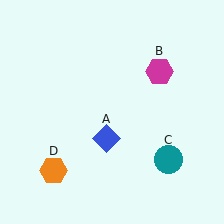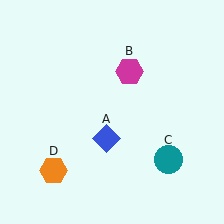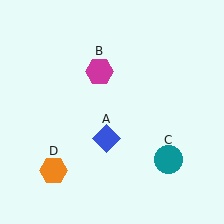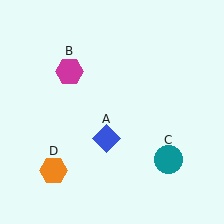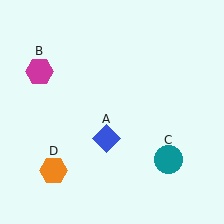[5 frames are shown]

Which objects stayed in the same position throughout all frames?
Blue diamond (object A) and teal circle (object C) and orange hexagon (object D) remained stationary.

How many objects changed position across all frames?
1 object changed position: magenta hexagon (object B).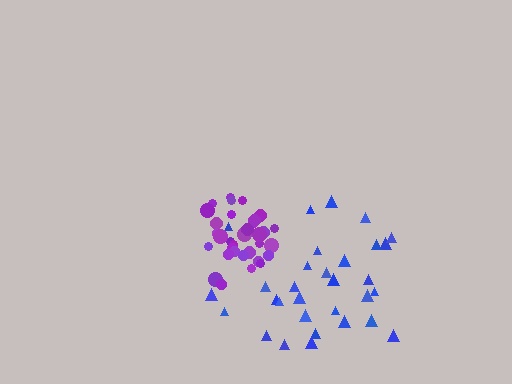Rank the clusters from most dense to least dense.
purple, blue.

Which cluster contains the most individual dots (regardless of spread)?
Purple (34).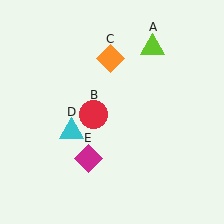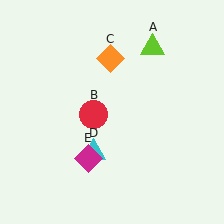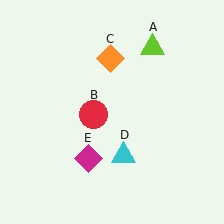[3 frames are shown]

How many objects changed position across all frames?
1 object changed position: cyan triangle (object D).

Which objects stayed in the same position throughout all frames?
Lime triangle (object A) and red circle (object B) and orange diamond (object C) and magenta diamond (object E) remained stationary.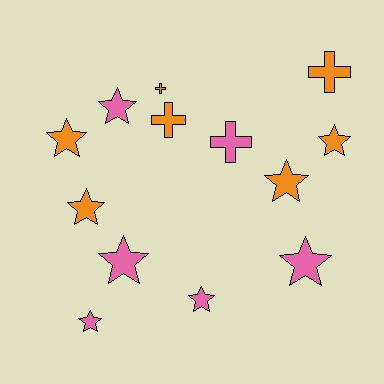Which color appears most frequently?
Orange, with 7 objects.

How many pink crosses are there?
There is 1 pink cross.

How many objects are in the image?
There are 13 objects.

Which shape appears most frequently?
Star, with 9 objects.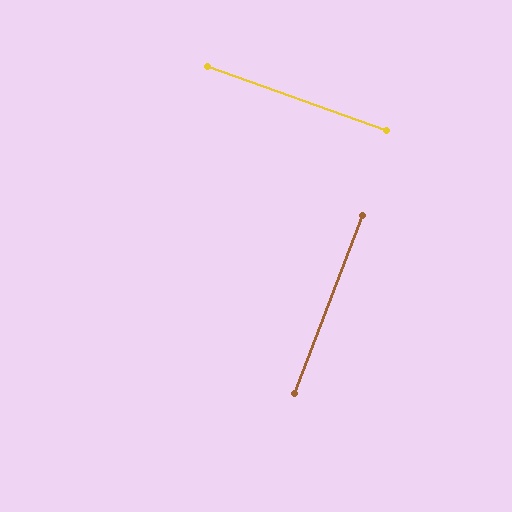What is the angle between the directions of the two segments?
Approximately 89 degrees.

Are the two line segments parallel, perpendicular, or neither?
Perpendicular — they meet at approximately 89°.